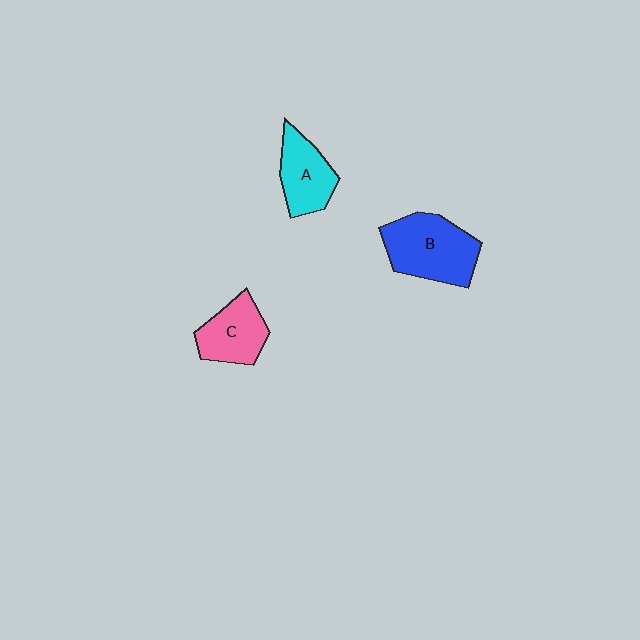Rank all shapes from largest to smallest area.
From largest to smallest: B (blue), C (pink), A (cyan).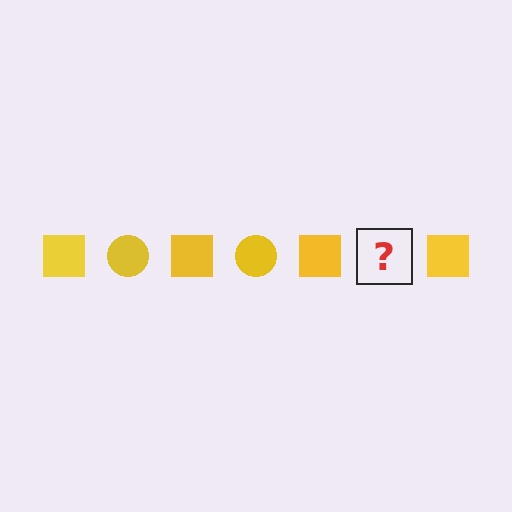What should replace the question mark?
The question mark should be replaced with a yellow circle.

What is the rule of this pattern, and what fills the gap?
The rule is that the pattern cycles through square, circle shapes in yellow. The gap should be filled with a yellow circle.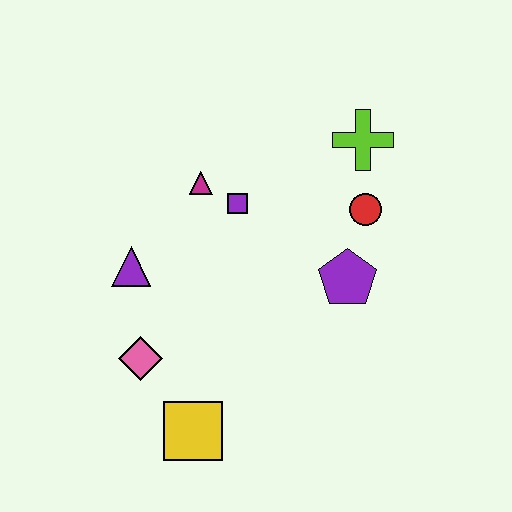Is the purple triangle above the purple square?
No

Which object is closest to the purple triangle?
The pink diamond is closest to the purple triangle.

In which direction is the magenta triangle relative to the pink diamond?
The magenta triangle is above the pink diamond.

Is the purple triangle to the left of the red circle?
Yes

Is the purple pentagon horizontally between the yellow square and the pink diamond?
No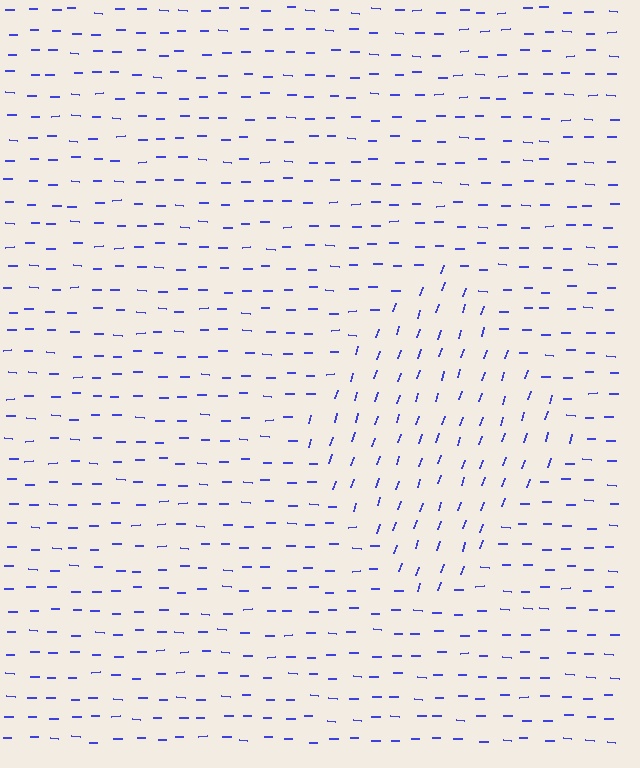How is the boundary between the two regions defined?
The boundary is defined purely by a change in line orientation (approximately 73 degrees difference). All lines are the same color and thickness.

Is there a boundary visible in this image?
Yes, there is a texture boundary formed by a change in line orientation.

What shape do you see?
I see a diamond.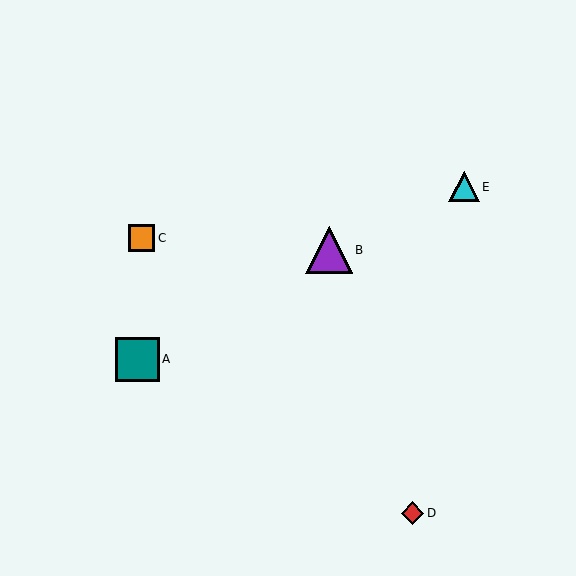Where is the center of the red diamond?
The center of the red diamond is at (412, 513).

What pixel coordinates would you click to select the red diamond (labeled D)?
Click at (412, 513) to select the red diamond D.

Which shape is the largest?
The purple triangle (labeled B) is the largest.